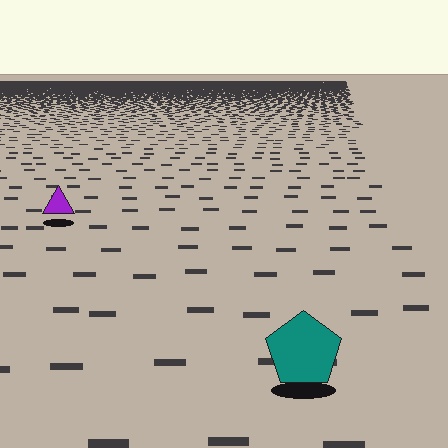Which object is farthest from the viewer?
The purple triangle is farthest from the viewer. It appears smaller and the ground texture around it is denser.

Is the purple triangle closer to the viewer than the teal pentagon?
No. The teal pentagon is closer — you can tell from the texture gradient: the ground texture is coarser near it.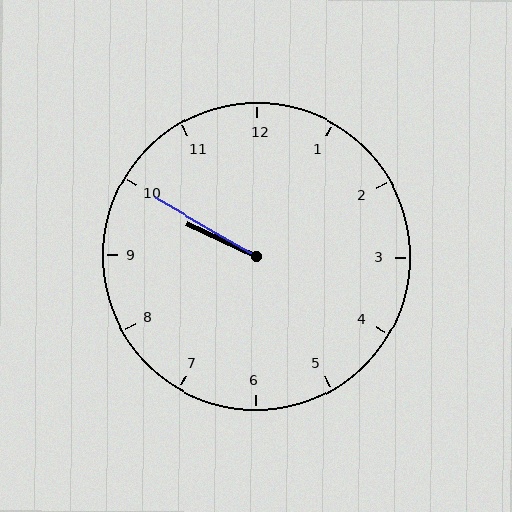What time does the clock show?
9:50.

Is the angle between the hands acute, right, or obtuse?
It is acute.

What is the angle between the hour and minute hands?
Approximately 5 degrees.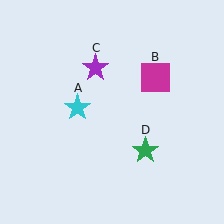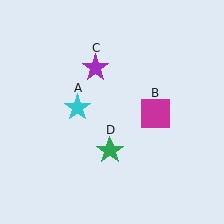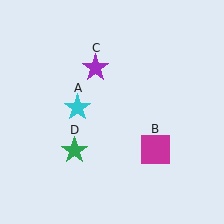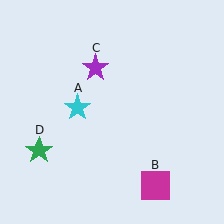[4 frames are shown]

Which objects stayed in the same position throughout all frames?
Cyan star (object A) and purple star (object C) remained stationary.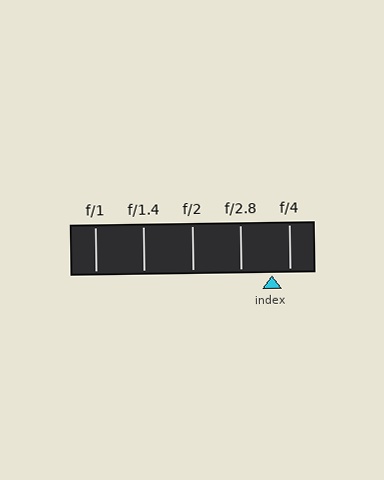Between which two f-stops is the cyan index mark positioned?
The index mark is between f/2.8 and f/4.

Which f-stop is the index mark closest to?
The index mark is closest to f/4.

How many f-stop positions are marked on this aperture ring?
There are 5 f-stop positions marked.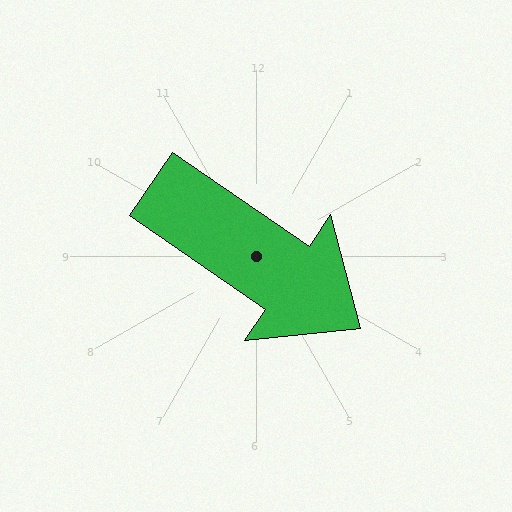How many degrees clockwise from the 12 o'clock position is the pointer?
Approximately 125 degrees.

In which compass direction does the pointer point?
Southeast.